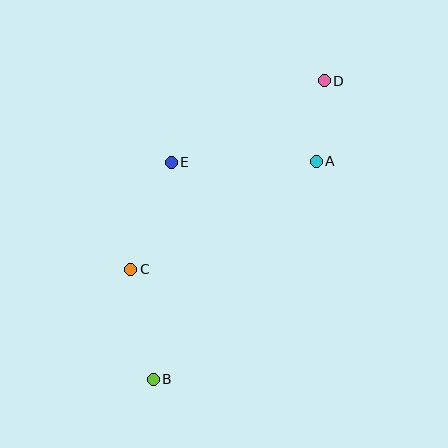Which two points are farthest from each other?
Points B and D are farthest from each other.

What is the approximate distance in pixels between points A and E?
The distance between A and E is approximately 145 pixels.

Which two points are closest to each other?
Points A and D are closest to each other.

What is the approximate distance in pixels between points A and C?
The distance between A and C is approximately 215 pixels.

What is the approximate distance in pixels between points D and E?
The distance between D and E is approximately 173 pixels.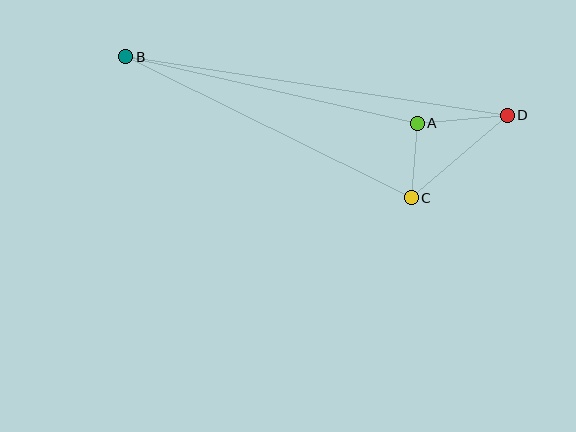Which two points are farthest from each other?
Points B and D are farthest from each other.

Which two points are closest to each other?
Points A and C are closest to each other.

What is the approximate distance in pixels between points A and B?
The distance between A and B is approximately 299 pixels.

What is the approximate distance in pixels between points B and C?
The distance between B and C is approximately 319 pixels.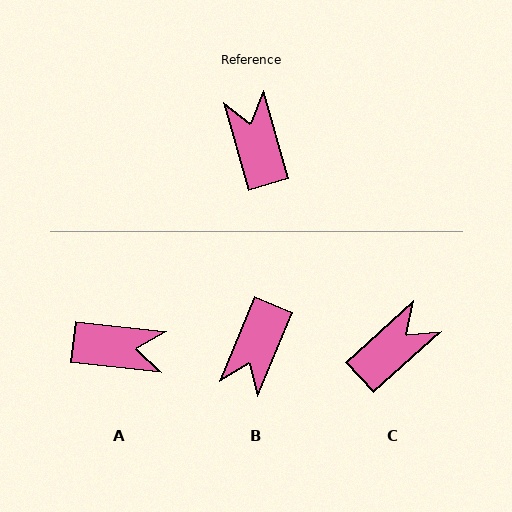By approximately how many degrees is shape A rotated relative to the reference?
Approximately 113 degrees clockwise.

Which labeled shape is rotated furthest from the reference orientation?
B, about 141 degrees away.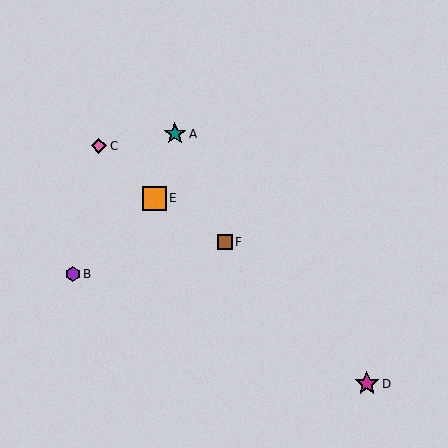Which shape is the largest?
The orange square (labeled E) is the largest.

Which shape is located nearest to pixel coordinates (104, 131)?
The pink diamond (labeled C) at (99, 146) is nearest to that location.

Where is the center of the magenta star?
The center of the magenta star is at (367, 384).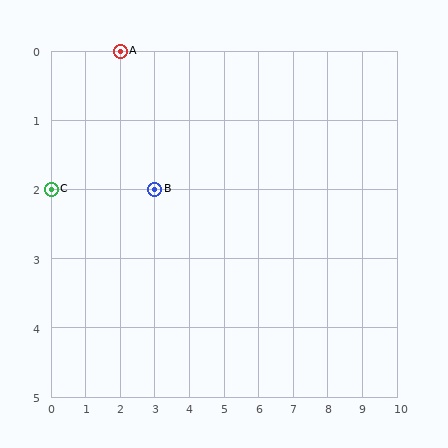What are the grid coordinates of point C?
Point C is at grid coordinates (0, 2).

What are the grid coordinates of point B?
Point B is at grid coordinates (3, 2).